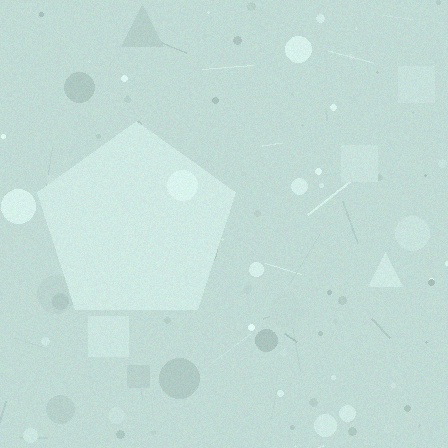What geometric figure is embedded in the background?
A pentagon is embedded in the background.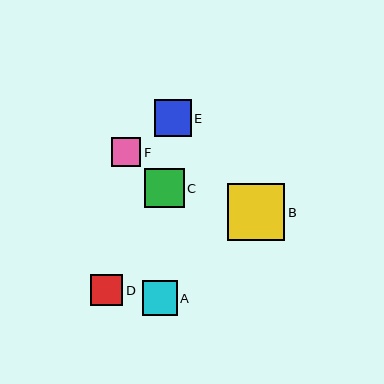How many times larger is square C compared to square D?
Square C is approximately 1.2 times the size of square D.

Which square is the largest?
Square B is the largest with a size of approximately 57 pixels.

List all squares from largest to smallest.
From largest to smallest: B, C, E, A, D, F.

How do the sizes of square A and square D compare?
Square A and square D are approximately the same size.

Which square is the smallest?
Square F is the smallest with a size of approximately 29 pixels.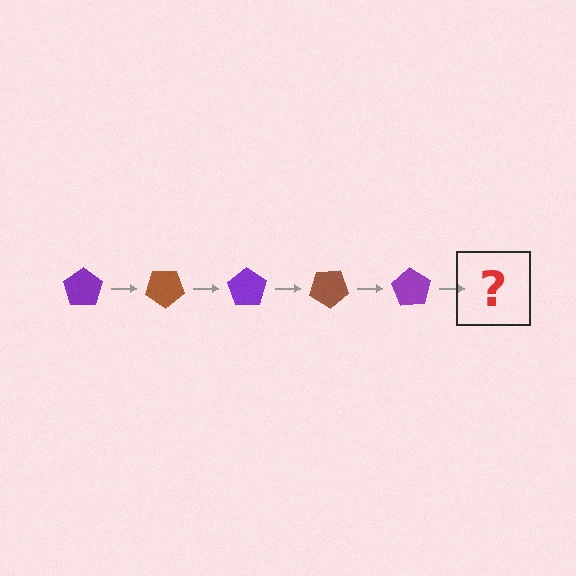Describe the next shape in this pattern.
It should be a brown pentagon, rotated 175 degrees from the start.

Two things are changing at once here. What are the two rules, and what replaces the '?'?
The two rules are that it rotates 35 degrees each step and the color cycles through purple and brown. The '?' should be a brown pentagon, rotated 175 degrees from the start.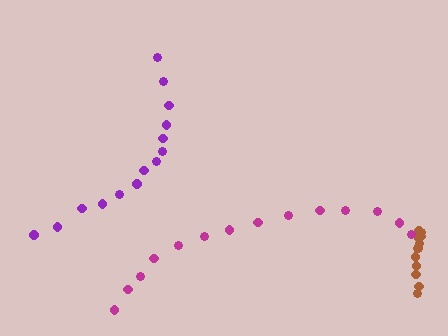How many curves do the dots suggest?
There are 3 distinct paths.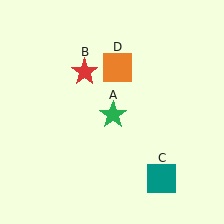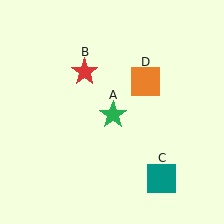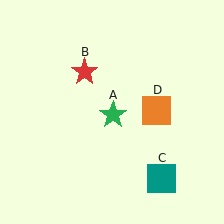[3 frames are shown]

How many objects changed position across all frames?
1 object changed position: orange square (object D).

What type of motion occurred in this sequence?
The orange square (object D) rotated clockwise around the center of the scene.